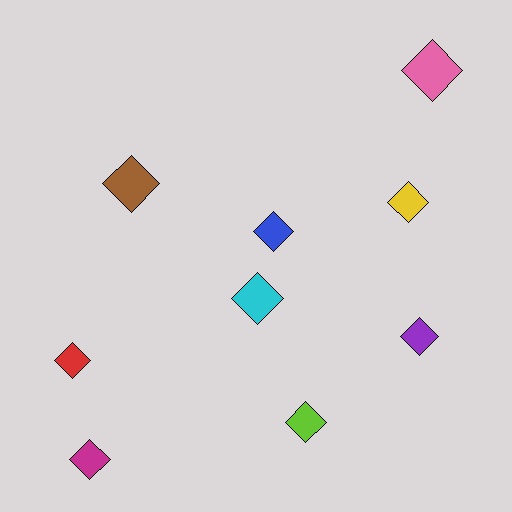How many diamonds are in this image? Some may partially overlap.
There are 9 diamonds.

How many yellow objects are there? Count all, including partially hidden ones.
There is 1 yellow object.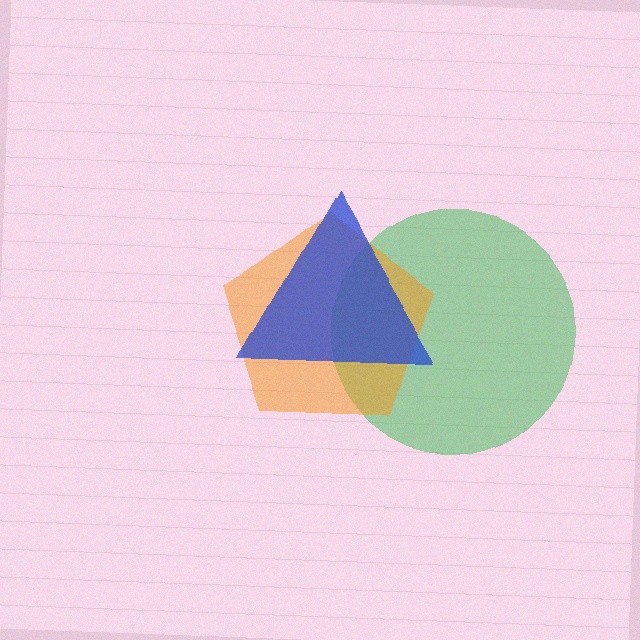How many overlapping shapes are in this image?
There are 3 overlapping shapes in the image.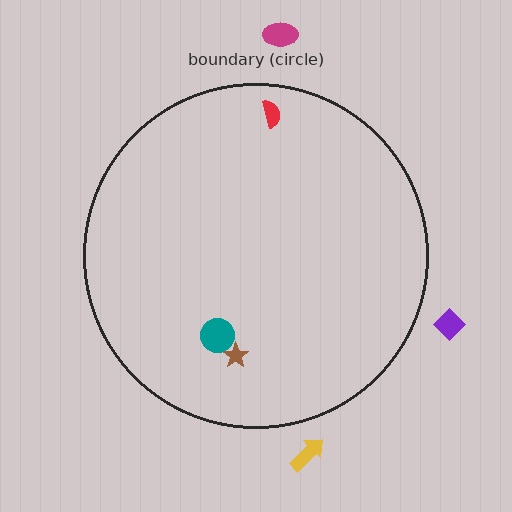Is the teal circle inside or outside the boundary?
Inside.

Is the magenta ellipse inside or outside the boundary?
Outside.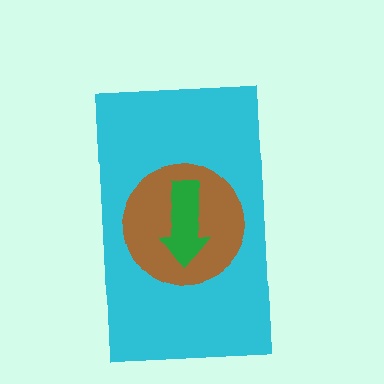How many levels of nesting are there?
3.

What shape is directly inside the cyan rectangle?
The brown circle.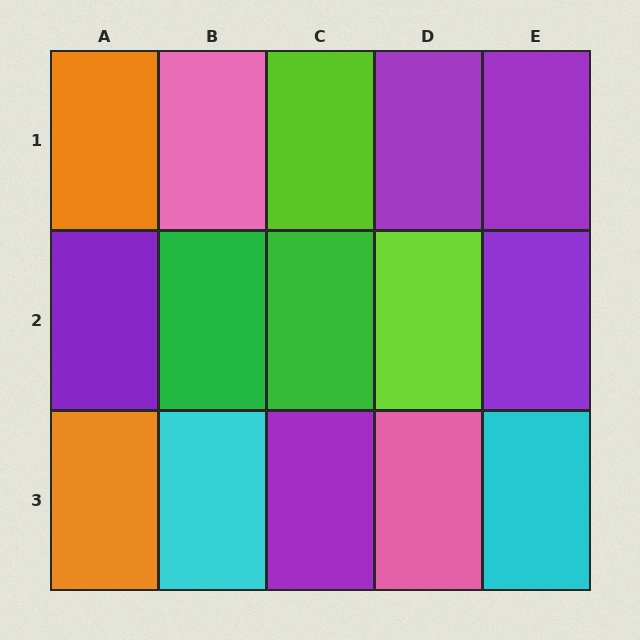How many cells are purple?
5 cells are purple.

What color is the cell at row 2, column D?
Lime.